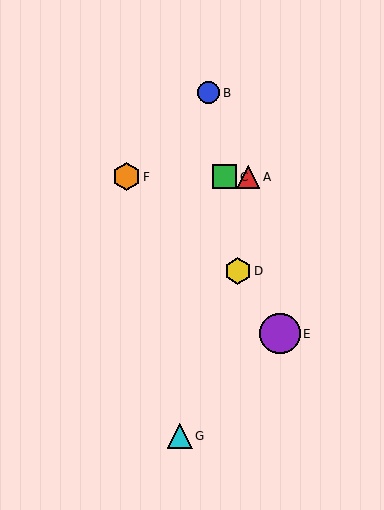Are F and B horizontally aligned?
No, F is at y≈177 and B is at y≈93.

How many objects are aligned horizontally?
3 objects (A, C, F) are aligned horizontally.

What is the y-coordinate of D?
Object D is at y≈271.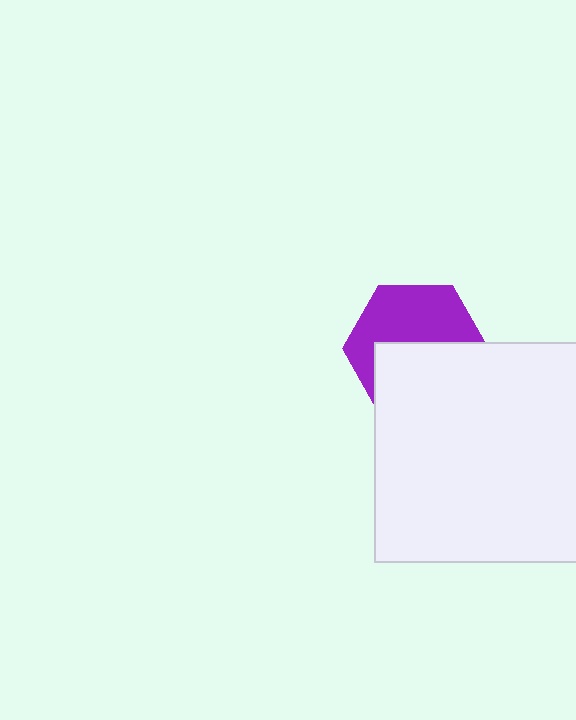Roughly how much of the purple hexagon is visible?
About half of it is visible (roughly 50%).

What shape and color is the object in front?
The object in front is a white square.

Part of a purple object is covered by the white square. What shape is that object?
It is a hexagon.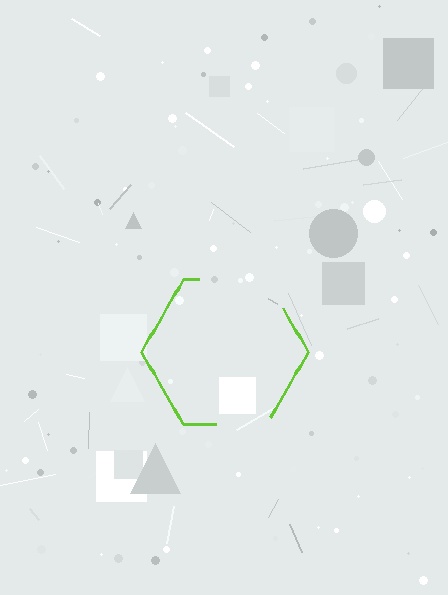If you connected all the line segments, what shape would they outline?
They would outline a hexagon.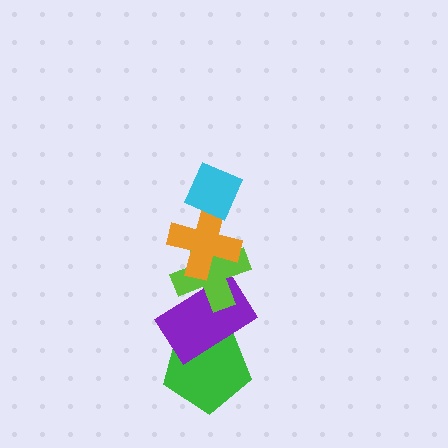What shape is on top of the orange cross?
The cyan diamond is on top of the orange cross.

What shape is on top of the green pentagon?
The purple rectangle is on top of the green pentagon.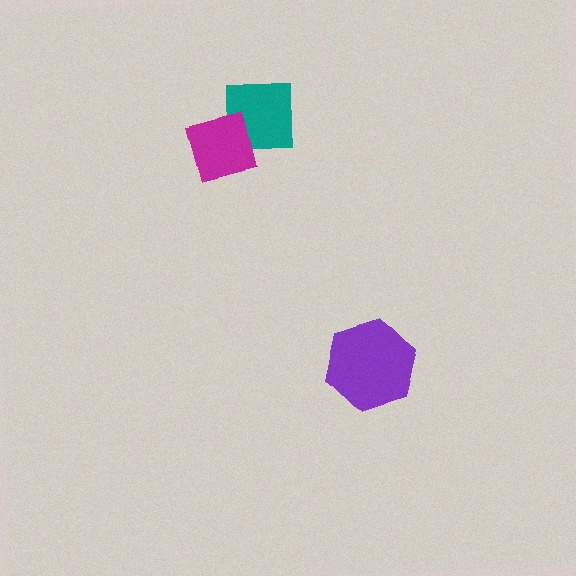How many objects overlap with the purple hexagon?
0 objects overlap with the purple hexagon.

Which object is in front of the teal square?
The magenta square is in front of the teal square.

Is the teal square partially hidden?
Yes, it is partially covered by another shape.